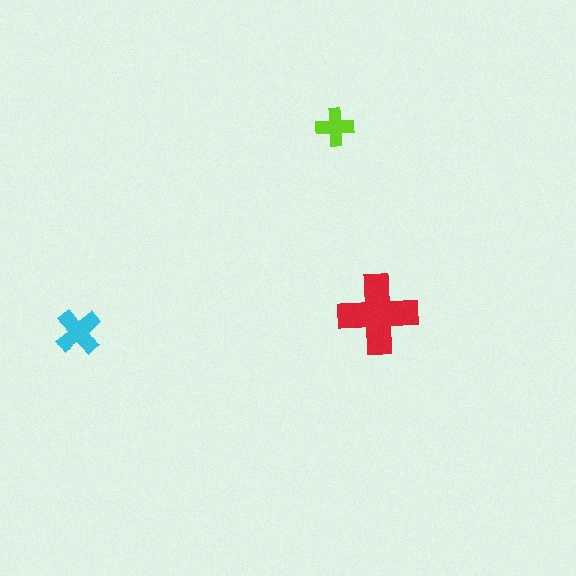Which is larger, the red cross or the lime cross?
The red one.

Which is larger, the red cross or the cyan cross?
The red one.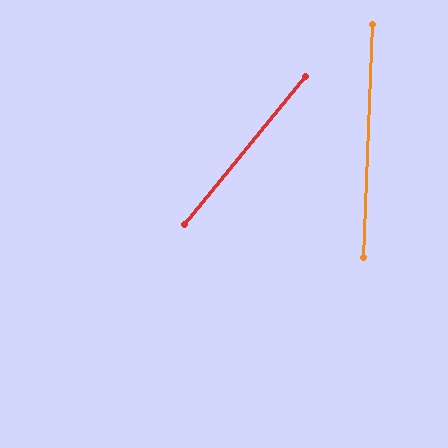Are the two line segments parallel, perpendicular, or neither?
Neither parallel nor perpendicular — they differ by about 37°.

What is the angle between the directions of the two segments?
Approximately 37 degrees.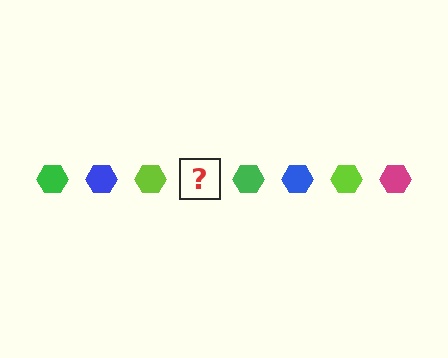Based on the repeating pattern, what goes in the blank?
The blank should be a magenta hexagon.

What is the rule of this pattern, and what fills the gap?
The rule is that the pattern cycles through green, blue, lime, magenta hexagons. The gap should be filled with a magenta hexagon.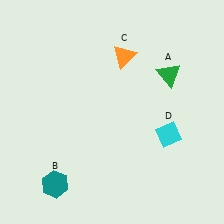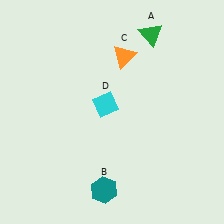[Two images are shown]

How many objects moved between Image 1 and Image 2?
3 objects moved between the two images.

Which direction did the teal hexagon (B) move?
The teal hexagon (B) moved right.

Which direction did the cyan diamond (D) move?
The cyan diamond (D) moved left.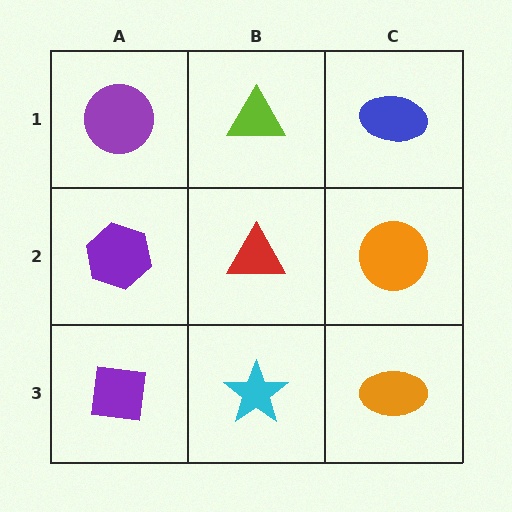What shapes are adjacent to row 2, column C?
A blue ellipse (row 1, column C), an orange ellipse (row 3, column C), a red triangle (row 2, column B).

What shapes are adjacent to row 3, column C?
An orange circle (row 2, column C), a cyan star (row 3, column B).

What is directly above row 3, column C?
An orange circle.